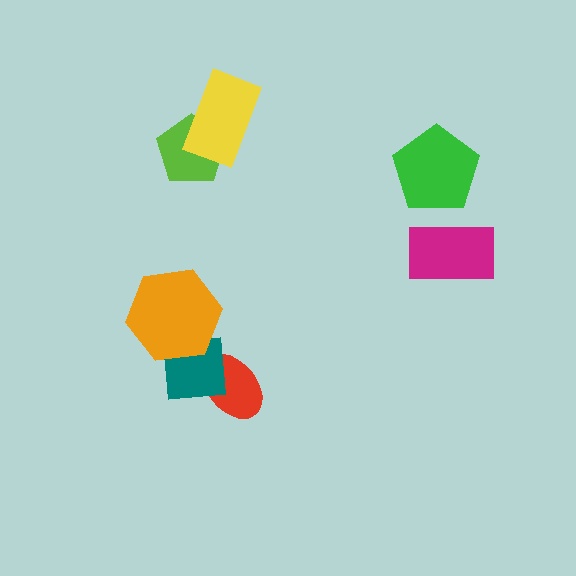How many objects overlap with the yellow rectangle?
1 object overlaps with the yellow rectangle.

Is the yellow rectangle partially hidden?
No, no other shape covers it.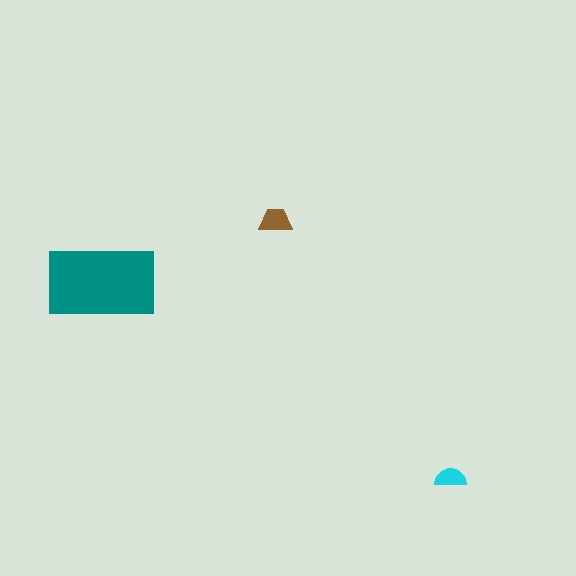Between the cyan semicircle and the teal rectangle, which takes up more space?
The teal rectangle.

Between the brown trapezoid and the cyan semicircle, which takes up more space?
The brown trapezoid.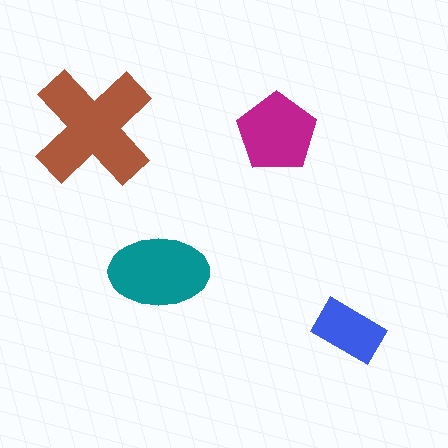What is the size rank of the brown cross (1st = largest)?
1st.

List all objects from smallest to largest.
The blue rectangle, the magenta pentagon, the teal ellipse, the brown cross.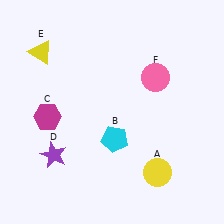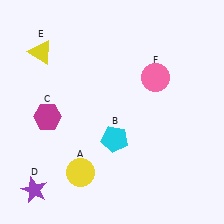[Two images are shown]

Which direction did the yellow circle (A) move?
The yellow circle (A) moved left.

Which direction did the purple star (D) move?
The purple star (D) moved down.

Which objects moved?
The objects that moved are: the yellow circle (A), the purple star (D).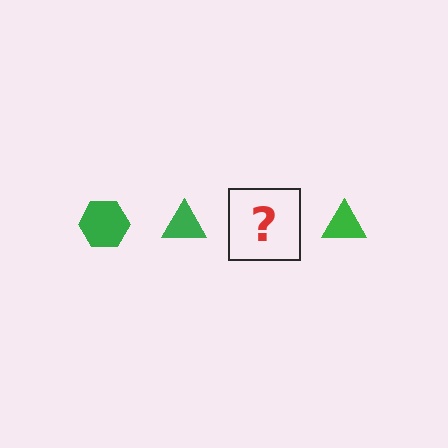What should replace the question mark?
The question mark should be replaced with a green hexagon.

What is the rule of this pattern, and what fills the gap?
The rule is that the pattern cycles through hexagon, triangle shapes in green. The gap should be filled with a green hexagon.